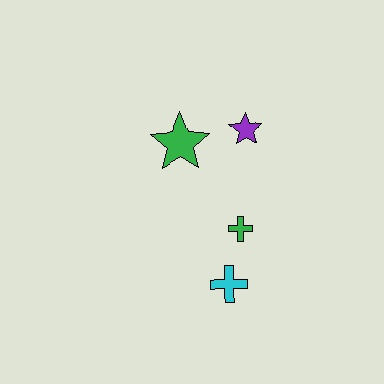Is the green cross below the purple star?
Yes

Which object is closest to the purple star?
The green star is closest to the purple star.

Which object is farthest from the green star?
The cyan cross is farthest from the green star.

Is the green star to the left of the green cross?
Yes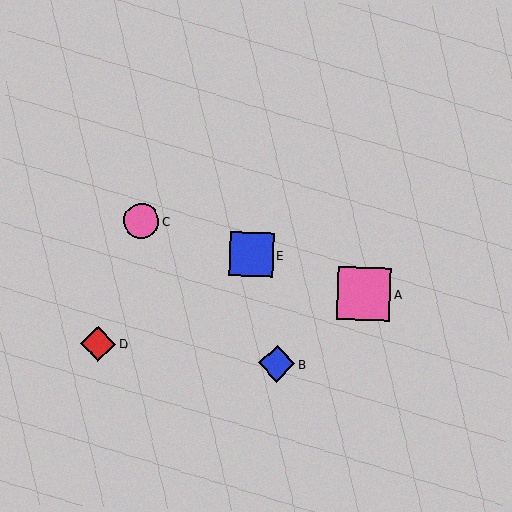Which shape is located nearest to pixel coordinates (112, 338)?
The red diamond (labeled D) at (98, 344) is nearest to that location.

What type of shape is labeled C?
Shape C is a pink circle.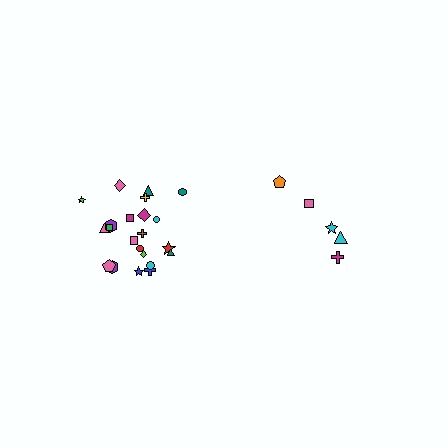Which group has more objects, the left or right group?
The left group.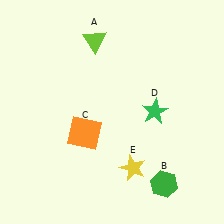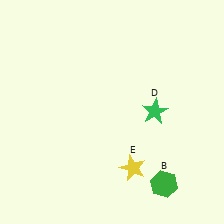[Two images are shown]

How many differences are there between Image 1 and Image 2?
There are 2 differences between the two images.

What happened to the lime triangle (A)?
The lime triangle (A) was removed in Image 2. It was in the top-left area of Image 1.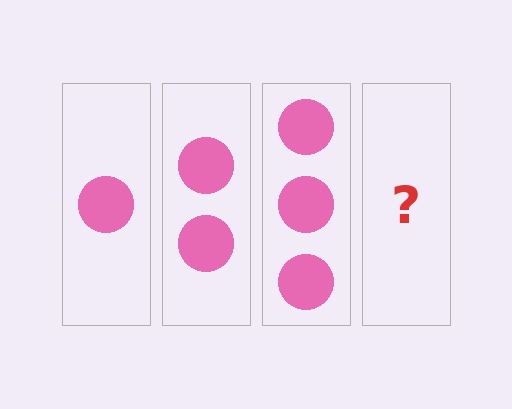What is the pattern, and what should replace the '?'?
The pattern is that each step adds one more circle. The '?' should be 4 circles.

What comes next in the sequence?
The next element should be 4 circles.